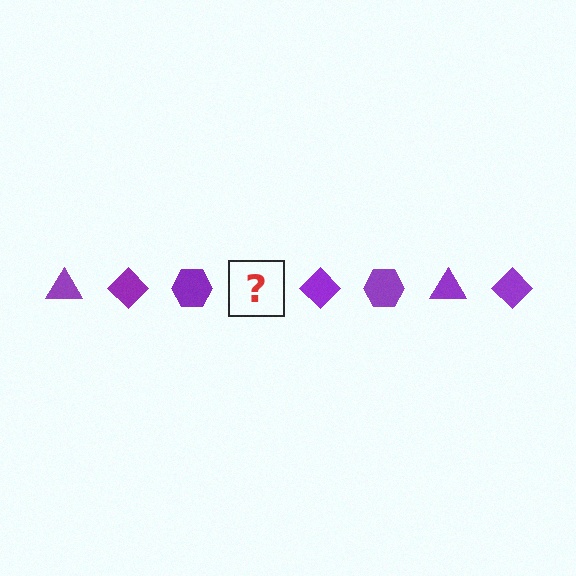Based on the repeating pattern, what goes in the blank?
The blank should be a purple triangle.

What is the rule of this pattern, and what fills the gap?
The rule is that the pattern cycles through triangle, diamond, hexagon shapes in purple. The gap should be filled with a purple triangle.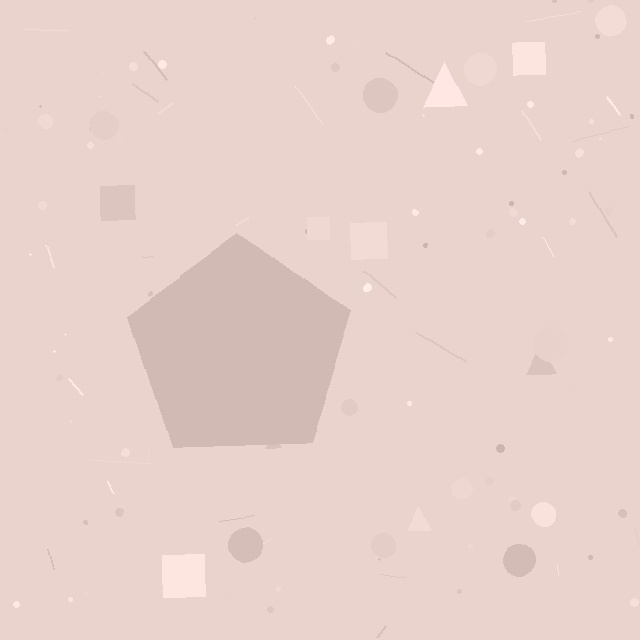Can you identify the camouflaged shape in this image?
The camouflaged shape is a pentagon.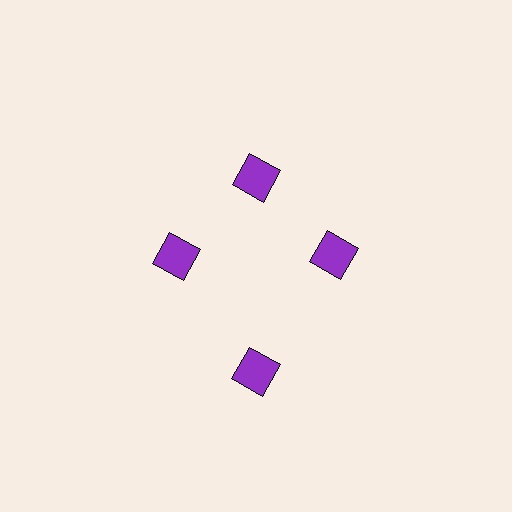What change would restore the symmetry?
The symmetry would be restored by moving it inward, back onto the ring so that all 4 squares sit at equal angles and equal distance from the center.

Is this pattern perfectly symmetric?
No. The 4 purple squares are arranged in a ring, but one element near the 6 o'clock position is pushed outward from the center, breaking the 4-fold rotational symmetry.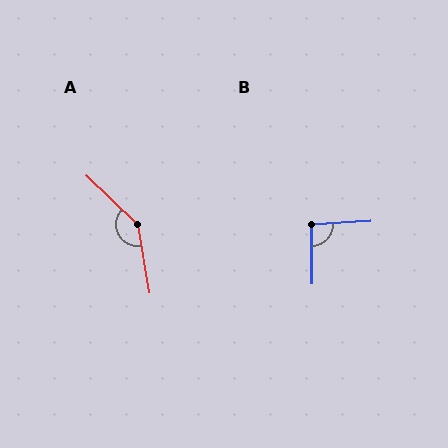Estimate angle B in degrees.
Approximately 93 degrees.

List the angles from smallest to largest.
B (93°), A (143°).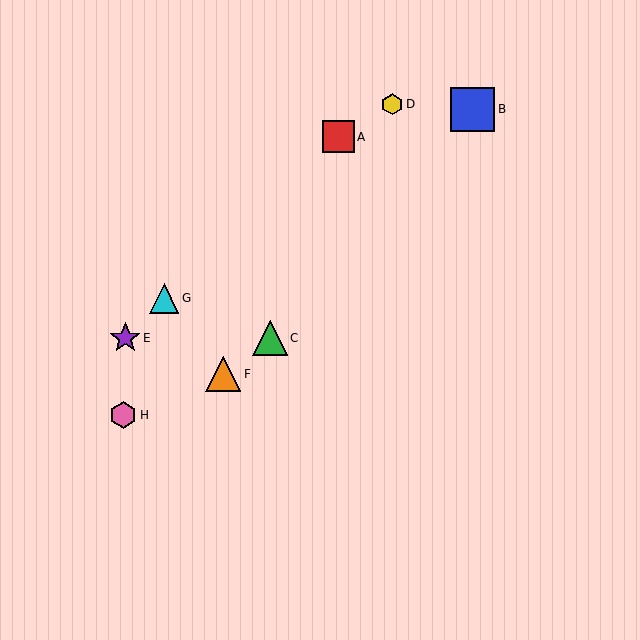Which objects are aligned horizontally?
Objects C, E are aligned horizontally.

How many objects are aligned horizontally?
2 objects (C, E) are aligned horizontally.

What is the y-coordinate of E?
Object E is at y≈338.